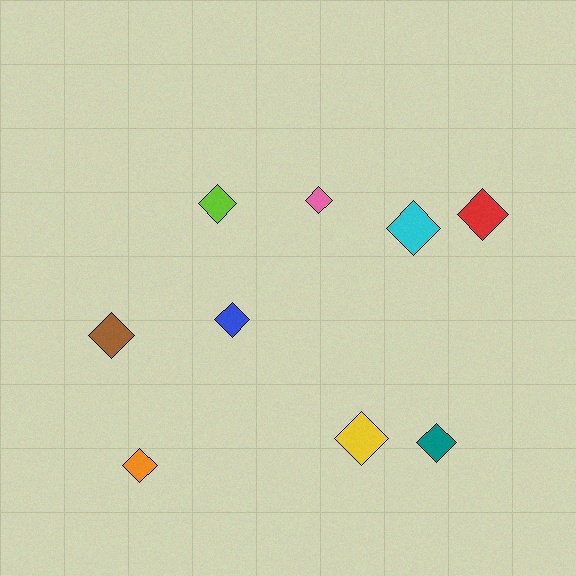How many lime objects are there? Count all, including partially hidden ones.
There is 1 lime object.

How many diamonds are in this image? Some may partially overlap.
There are 9 diamonds.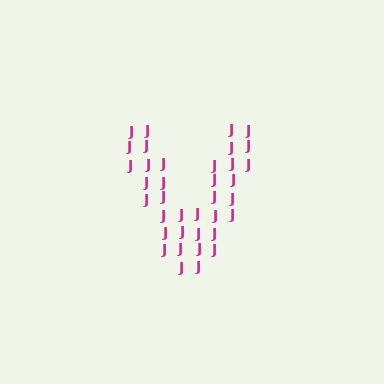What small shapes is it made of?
It is made of small letter J's.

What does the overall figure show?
The overall figure shows the letter V.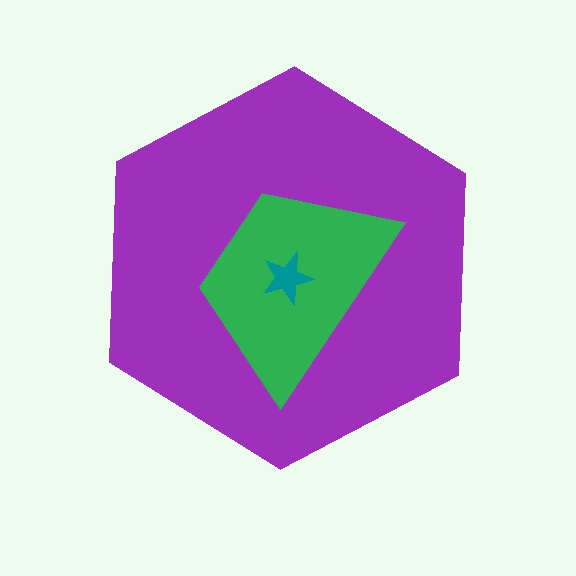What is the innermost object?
The teal star.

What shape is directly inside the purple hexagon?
The green trapezoid.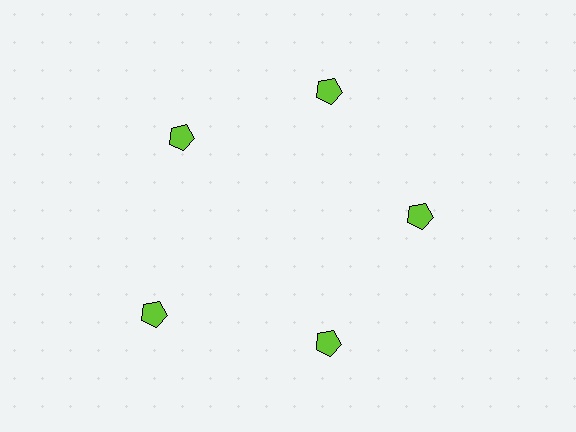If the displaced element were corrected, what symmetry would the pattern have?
It would have 5-fold rotational symmetry — the pattern would map onto itself every 72 degrees.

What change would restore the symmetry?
The symmetry would be restored by moving it inward, back onto the ring so that all 5 pentagons sit at equal angles and equal distance from the center.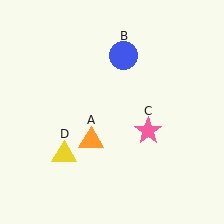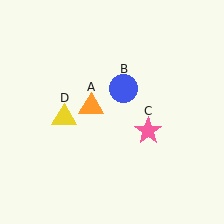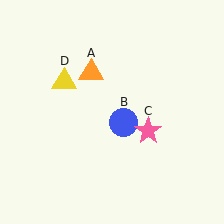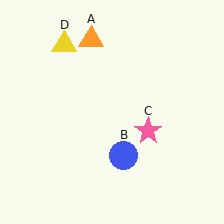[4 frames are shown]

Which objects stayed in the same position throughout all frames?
Pink star (object C) remained stationary.